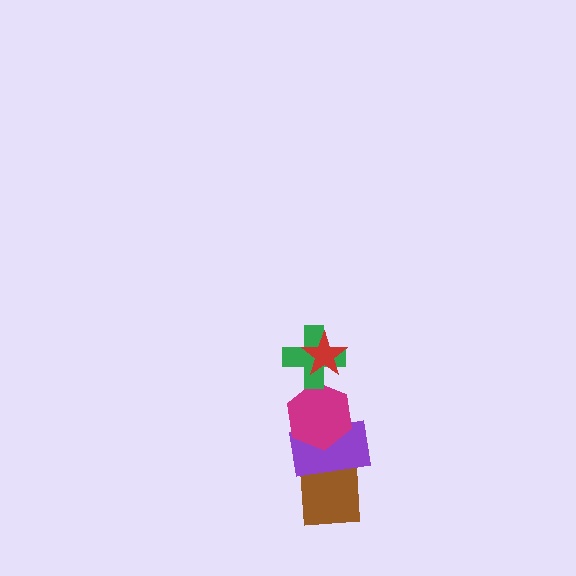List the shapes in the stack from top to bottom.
From top to bottom: the red star, the green cross, the magenta hexagon, the purple rectangle, the brown square.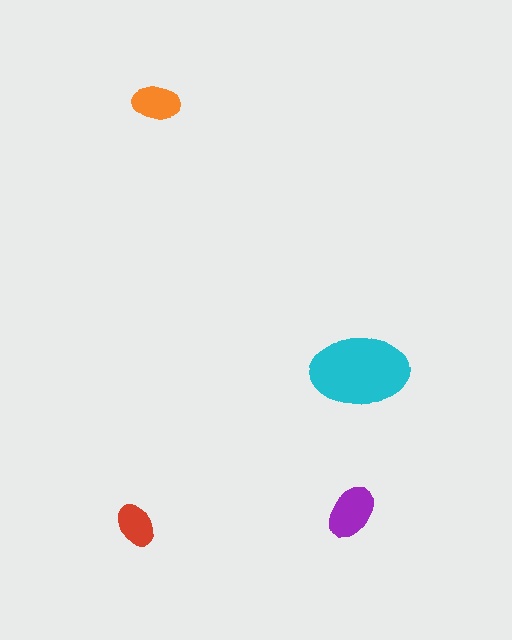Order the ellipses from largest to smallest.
the cyan one, the purple one, the orange one, the red one.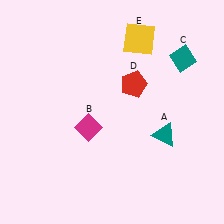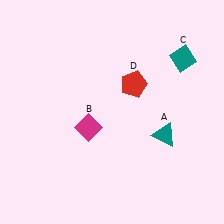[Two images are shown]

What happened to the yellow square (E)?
The yellow square (E) was removed in Image 2. It was in the top-right area of Image 1.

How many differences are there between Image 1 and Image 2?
There is 1 difference between the two images.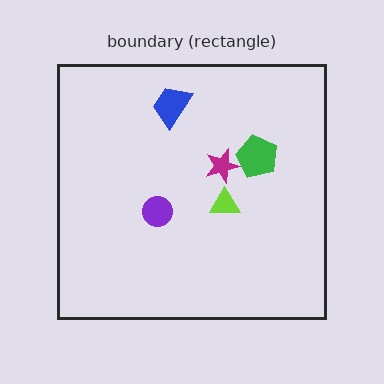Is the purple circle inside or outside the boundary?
Inside.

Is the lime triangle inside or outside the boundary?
Inside.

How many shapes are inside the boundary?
5 inside, 0 outside.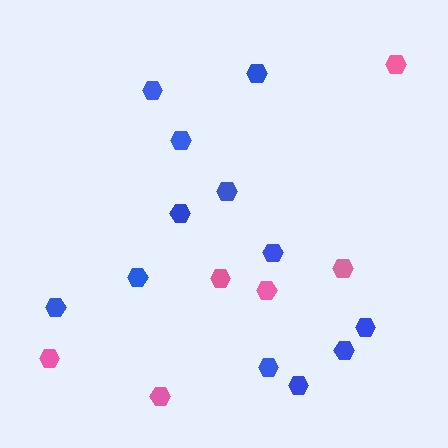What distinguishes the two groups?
There are 2 groups: one group of blue hexagons (12) and one group of pink hexagons (6).